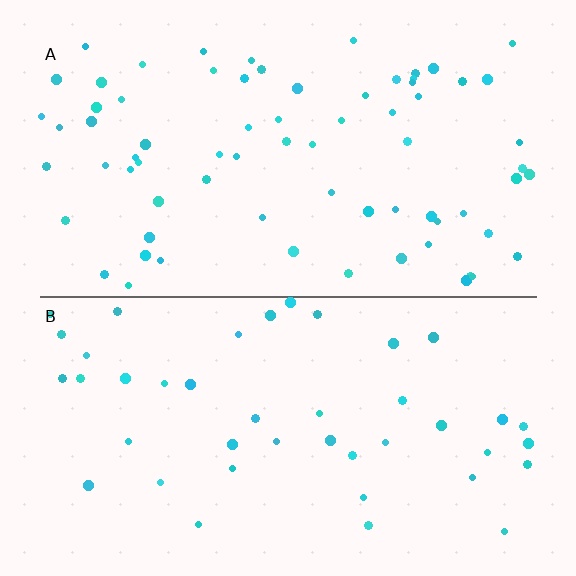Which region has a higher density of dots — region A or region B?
A (the top).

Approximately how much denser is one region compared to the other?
Approximately 1.7× — region A over region B.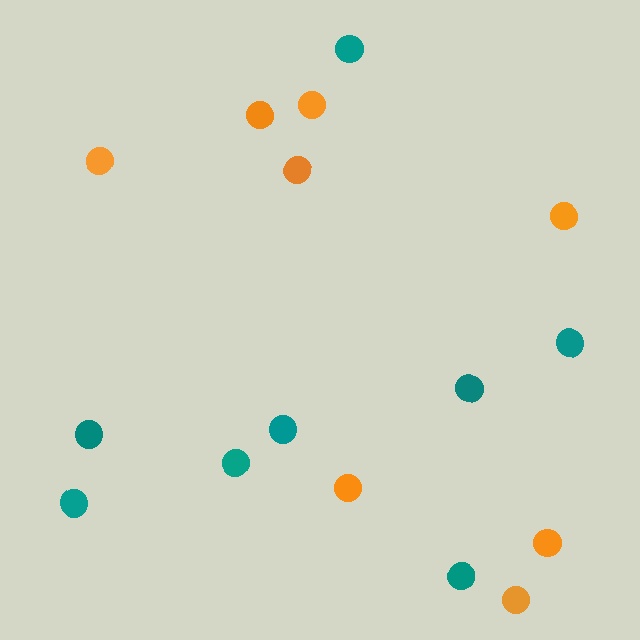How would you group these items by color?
There are 2 groups: one group of teal circles (8) and one group of orange circles (8).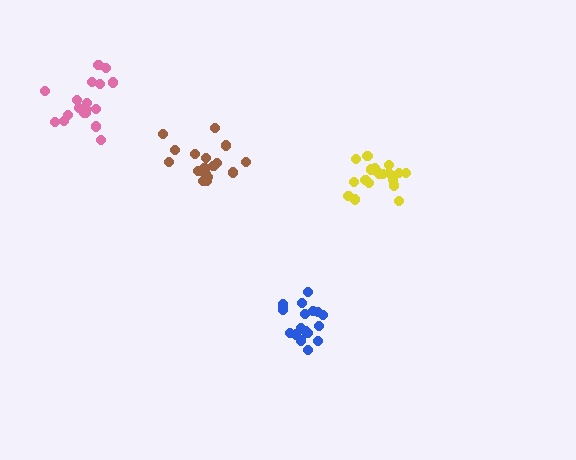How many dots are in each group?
Group 1: 18 dots, Group 2: 17 dots, Group 3: 17 dots, Group 4: 18 dots (70 total).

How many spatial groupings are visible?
There are 4 spatial groupings.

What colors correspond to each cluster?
The clusters are colored: yellow, brown, blue, pink.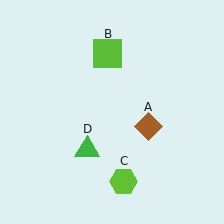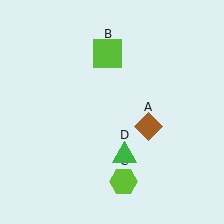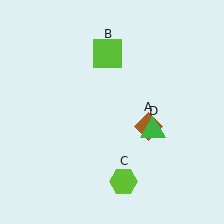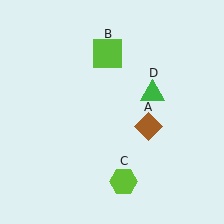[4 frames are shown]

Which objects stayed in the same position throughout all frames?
Brown diamond (object A) and lime square (object B) and lime hexagon (object C) remained stationary.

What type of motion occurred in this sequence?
The green triangle (object D) rotated counterclockwise around the center of the scene.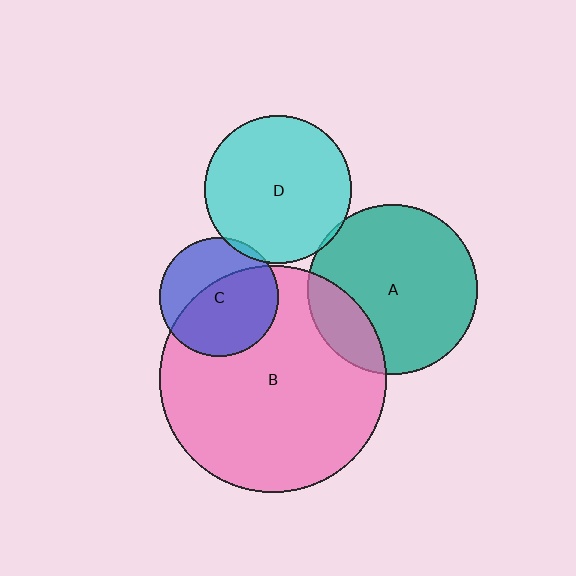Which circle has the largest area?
Circle B (pink).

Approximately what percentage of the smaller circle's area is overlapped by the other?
Approximately 20%.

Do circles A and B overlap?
Yes.